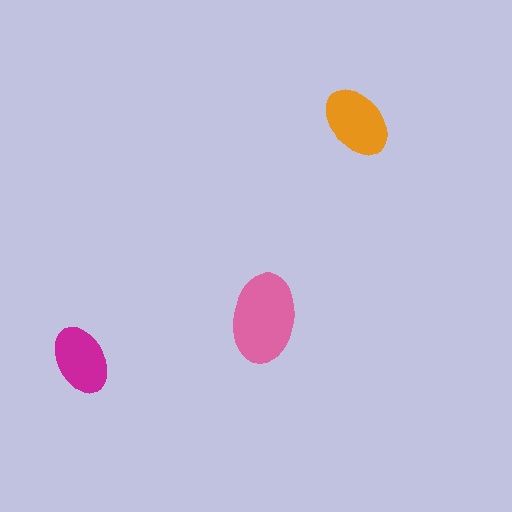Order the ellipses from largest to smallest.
the pink one, the orange one, the magenta one.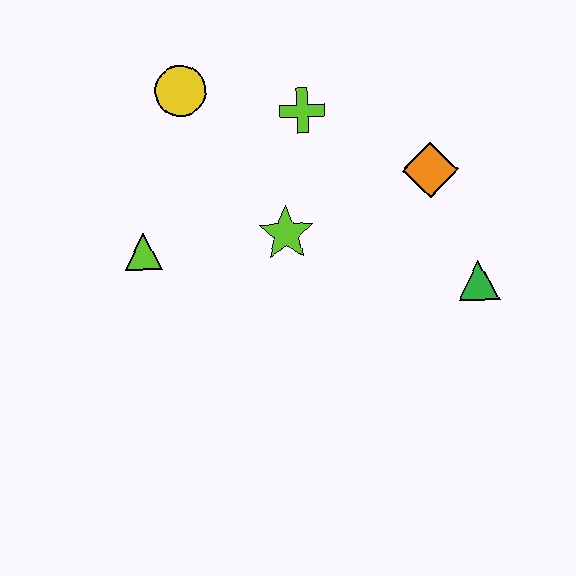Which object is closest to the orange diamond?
The green triangle is closest to the orange diamond.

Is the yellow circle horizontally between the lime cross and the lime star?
No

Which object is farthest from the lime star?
The green triangle is farthest from the lime star.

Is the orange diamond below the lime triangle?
No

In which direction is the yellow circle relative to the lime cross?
The yellow circle is to the left of the lime cross.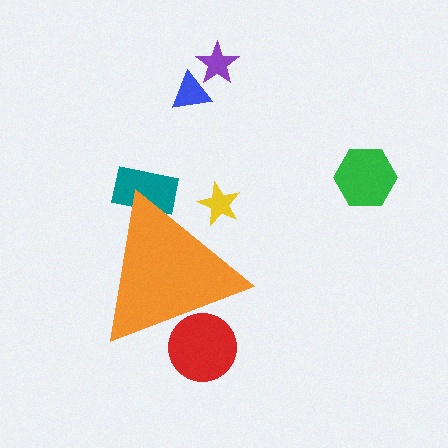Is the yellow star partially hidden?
Yes, the yellow star is partially hidden behind the orange triangle.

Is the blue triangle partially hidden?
No, the blue triangle is fully visible.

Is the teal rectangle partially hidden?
Yes, the teal rectangle is partially hidden behind the orange triangle.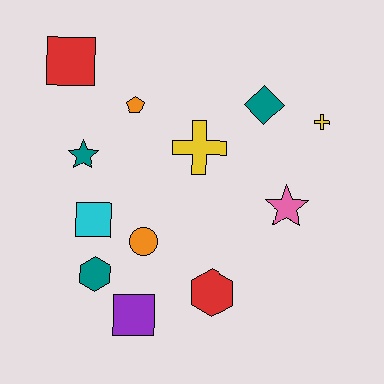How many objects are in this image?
There are 12 objects.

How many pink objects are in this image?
There is 1 pink object.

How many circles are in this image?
There is 1 circle.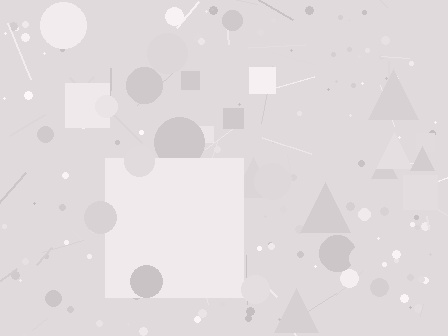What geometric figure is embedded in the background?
A square is embedded in the background.